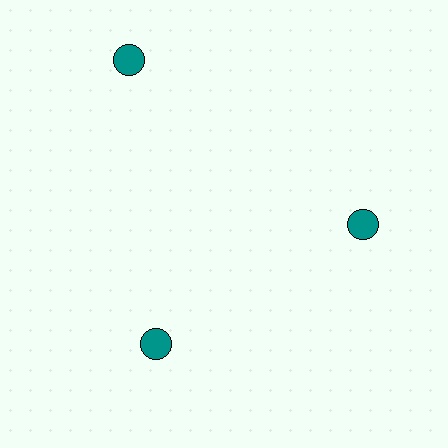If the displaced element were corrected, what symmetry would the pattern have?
It would have 3-fold rotational symmetry — the pattern would map onto itself every 120 degrees.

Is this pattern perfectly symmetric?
No. The 3 teal circles are arranged in a ring, but one element near the 11 o'clock position is pushed outward from the center, breaking the 3-fold rotational symmetry.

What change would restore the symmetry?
The symmetry would be restored by moving it inward, back onto the ring so that all 3 circles sit at equal angles and equal distance from the center.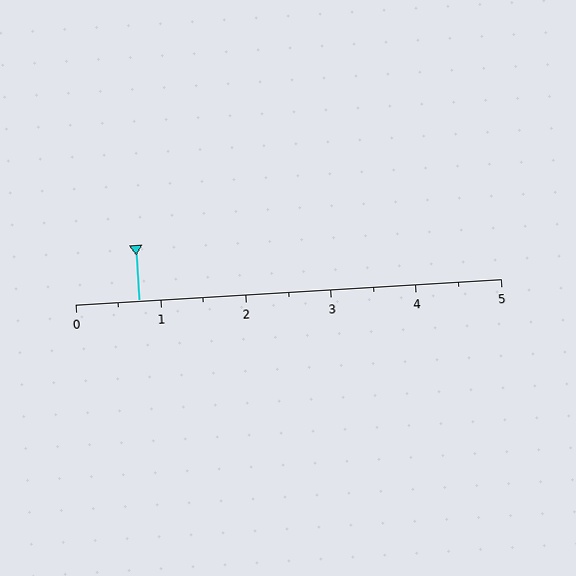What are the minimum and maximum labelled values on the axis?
The axis runs from 0 to 5.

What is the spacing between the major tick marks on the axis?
The major ticks are spaced 1 apart.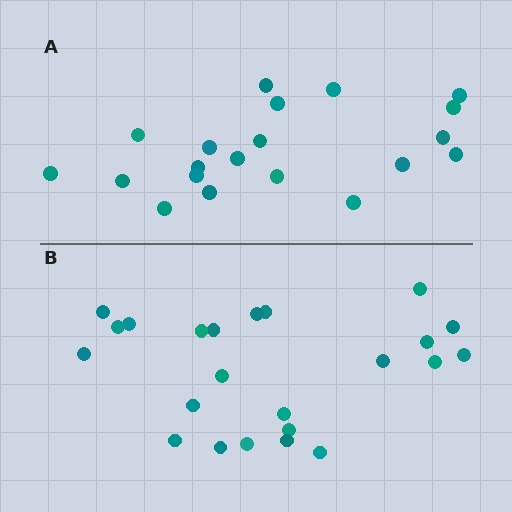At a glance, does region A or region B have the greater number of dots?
Region B (the bottom region) has more dots.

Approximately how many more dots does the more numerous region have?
Region B has just a few more — roughly 2 or 3 more dots than region A.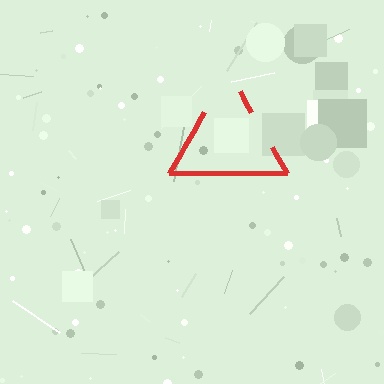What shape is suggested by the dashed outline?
The dashed outline suggests a triangle.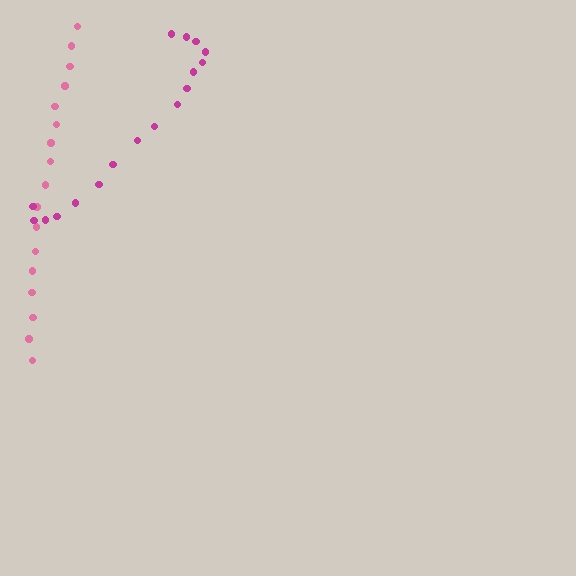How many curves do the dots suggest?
There are 2 distinct paths.